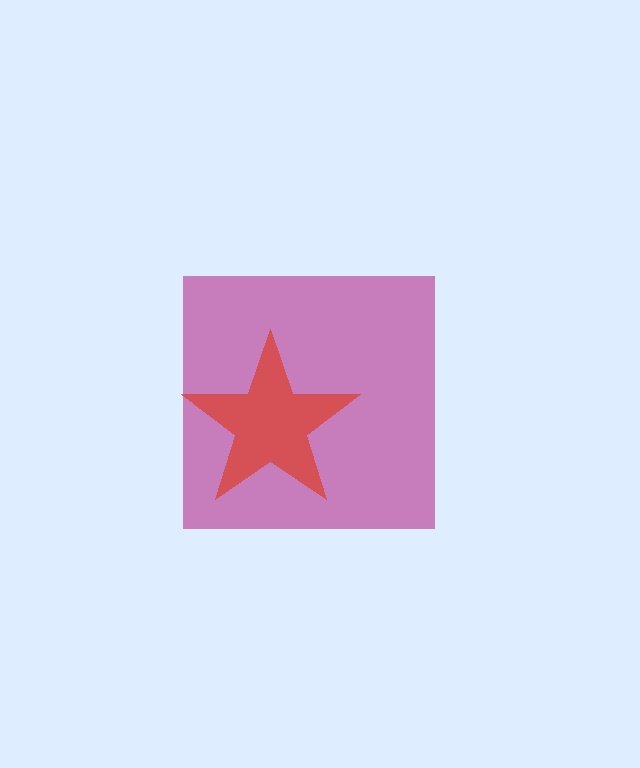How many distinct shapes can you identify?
There are 2 distinct shapes: a magenta square, a red star.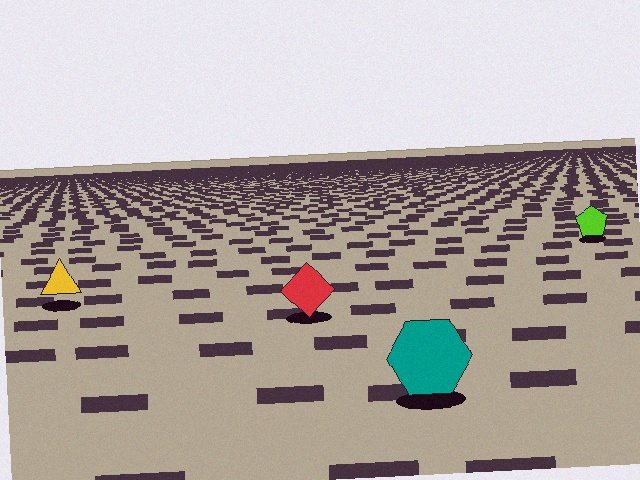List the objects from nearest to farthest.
From nearest to farthest: the teal hexagon, the red diamond, the yellow triangle, the lime pentagon.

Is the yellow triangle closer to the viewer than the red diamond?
No. The red diamond is closer — you can tell from the texture gradient: the ground texture is coarser near it.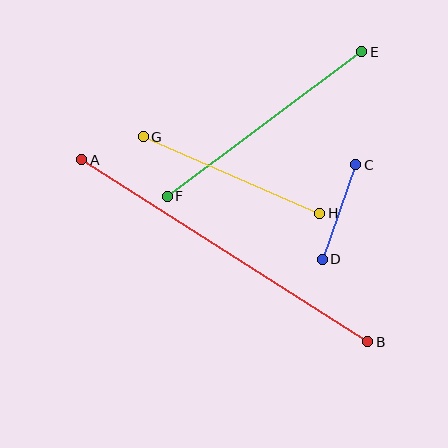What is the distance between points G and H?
The distance is approximately 193 pixels.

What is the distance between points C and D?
The distance is approximately 100 pixels.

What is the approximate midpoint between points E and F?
The midpoint is at approximately (264, 124) pixels.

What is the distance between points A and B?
The distance is approximately 339 pixels.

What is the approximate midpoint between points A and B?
The midpoint is at approximately (225, 251) pixels.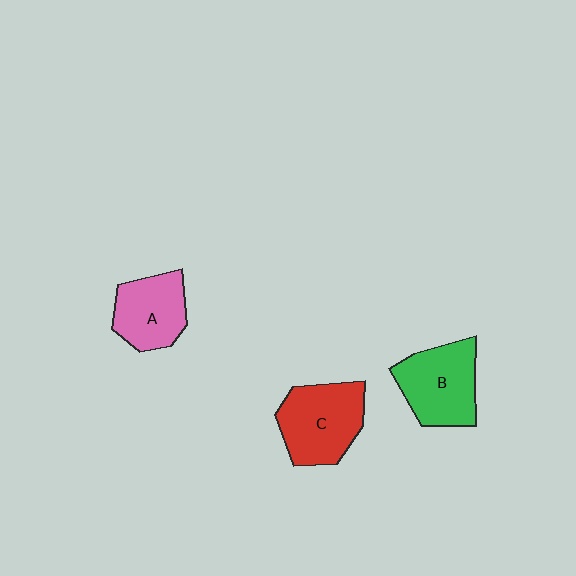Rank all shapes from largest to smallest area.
From largest to smallest: C (red), B (green), A (pink).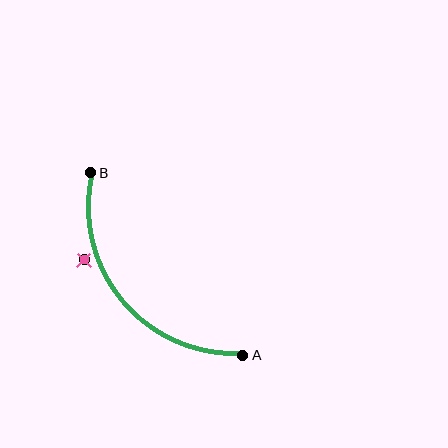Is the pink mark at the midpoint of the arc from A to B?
No — the pink mark does not lie on the arc at all. It sits slightly outside the curve.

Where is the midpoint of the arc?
The arc midpoint is the point on the curve farthest from the straight line joining A and B. It sits below and to the left of that line.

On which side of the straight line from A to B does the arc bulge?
The arc bulges below and to the left of the straight line connecting A and B.